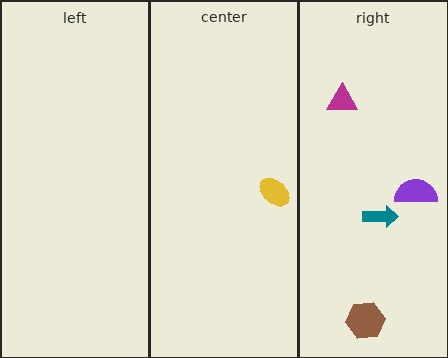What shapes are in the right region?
The purple semicircle, the teal arrow, the brown hexagon, the magenta triangle.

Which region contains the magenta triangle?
The right region.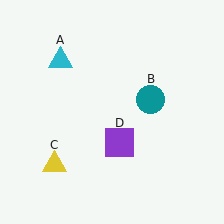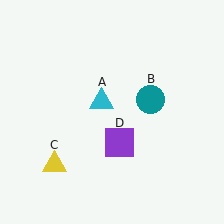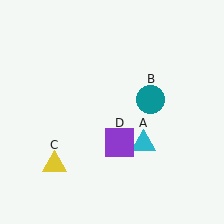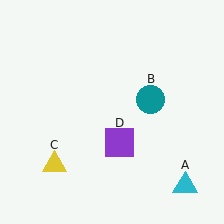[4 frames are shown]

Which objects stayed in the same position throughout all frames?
Teal circle (object B) and yellow triangle (object C) and purple square (object D) remained stationary.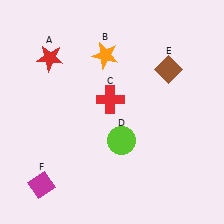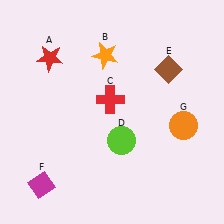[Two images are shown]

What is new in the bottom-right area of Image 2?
An orange circle (G) was added in the bottom-right area of Image 2.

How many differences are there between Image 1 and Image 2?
There is 1 difference between the two images.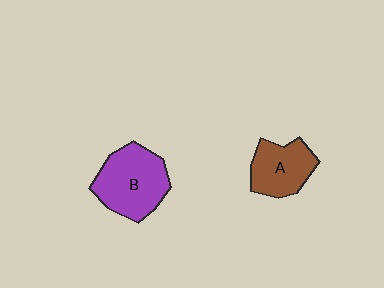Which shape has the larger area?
Shape B (purple).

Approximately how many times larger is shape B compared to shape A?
Approximately 1.4 times.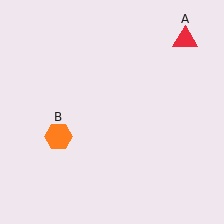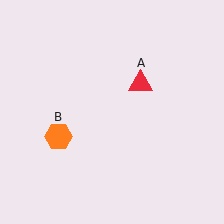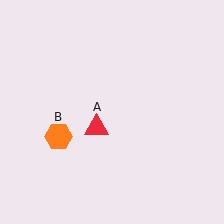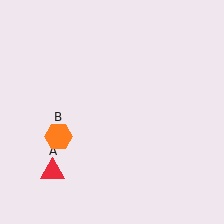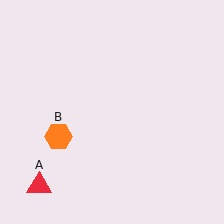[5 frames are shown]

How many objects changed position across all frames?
1 object changed position: red triangle (object A).